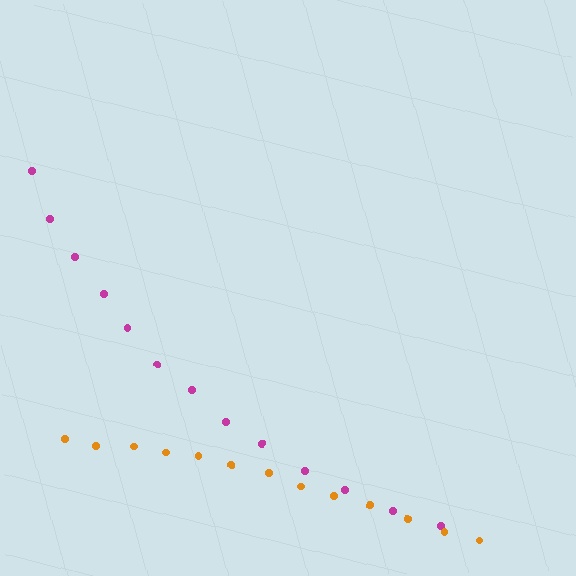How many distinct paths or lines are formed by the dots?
There are 2 distinct paths.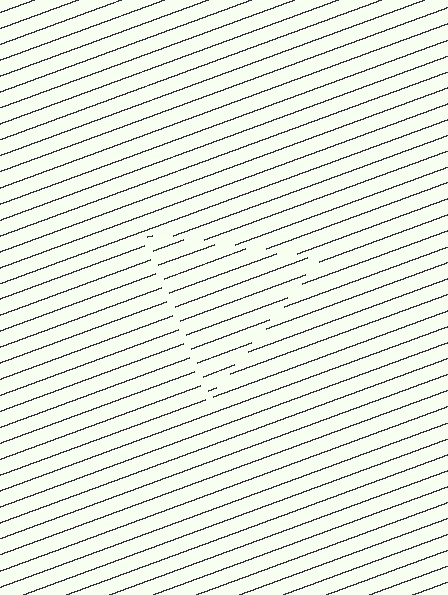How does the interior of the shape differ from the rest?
The interior of the shape contains the same grating, shifted by half a period — the contour is defined by the phase discontinuity where line-ends from the inner and outer gratings abut.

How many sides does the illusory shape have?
3 sides — the line-ends trace a triangle.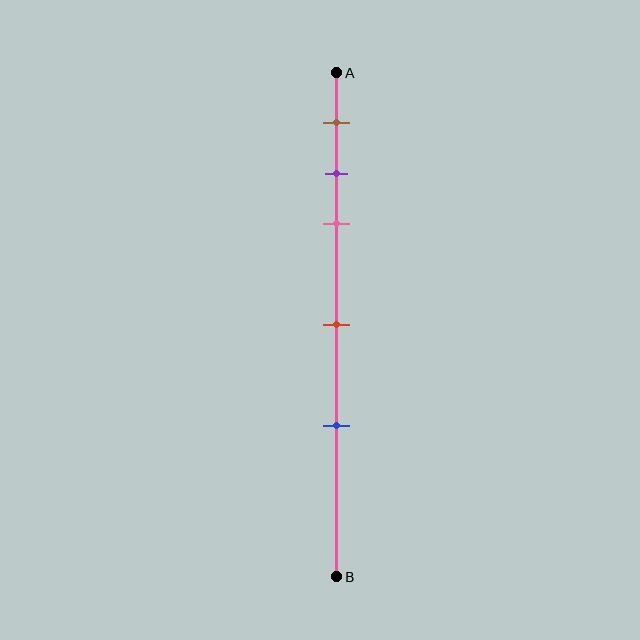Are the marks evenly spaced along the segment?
No, the marks are not evenly spaced.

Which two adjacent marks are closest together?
The purple and pink marks are the closest adjacent pair.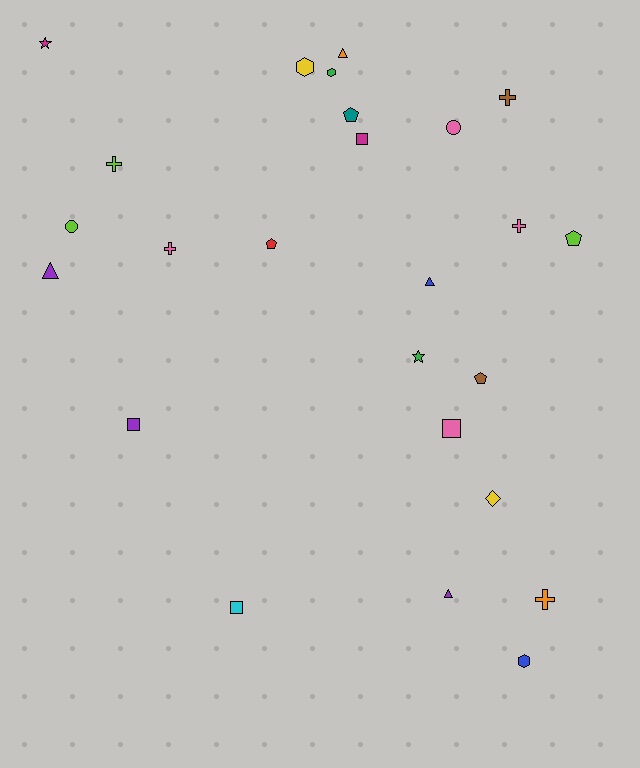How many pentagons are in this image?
There are 4 pentagons.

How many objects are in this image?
There are 25 objects.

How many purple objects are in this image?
There are 3 purple objects.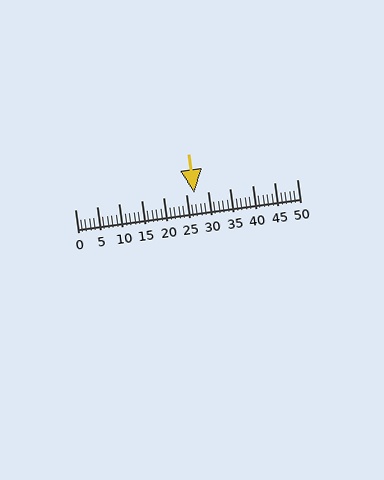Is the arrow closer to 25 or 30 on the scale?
The arrow is closer to 25.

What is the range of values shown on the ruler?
The ruler shows values from 0 to 50.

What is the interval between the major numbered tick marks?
The major tick marks are spaced 5 units apart.